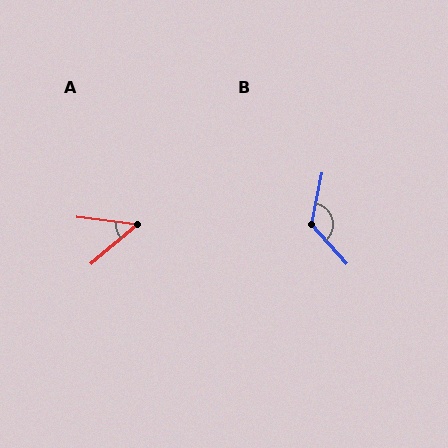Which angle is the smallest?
A, at approximately 48 degrees.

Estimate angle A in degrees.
Approximately 48 degrees.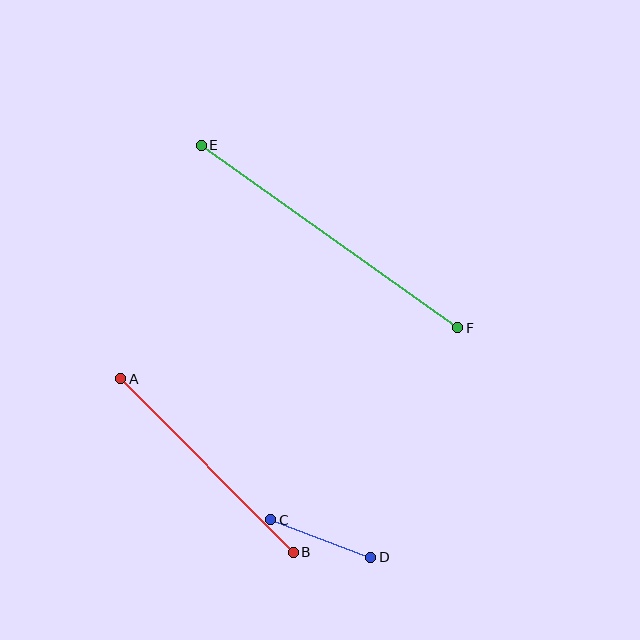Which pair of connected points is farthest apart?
Points E and F are farthest apart.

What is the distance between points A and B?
The distance is approximately 245 pixels.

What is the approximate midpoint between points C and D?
The midpoint is at approximately (321, 538) pixels.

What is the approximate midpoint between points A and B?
The midpoint is at approximately (207, 465) pixels.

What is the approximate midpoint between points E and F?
The midpoint is at approximately (329, 236) pixels.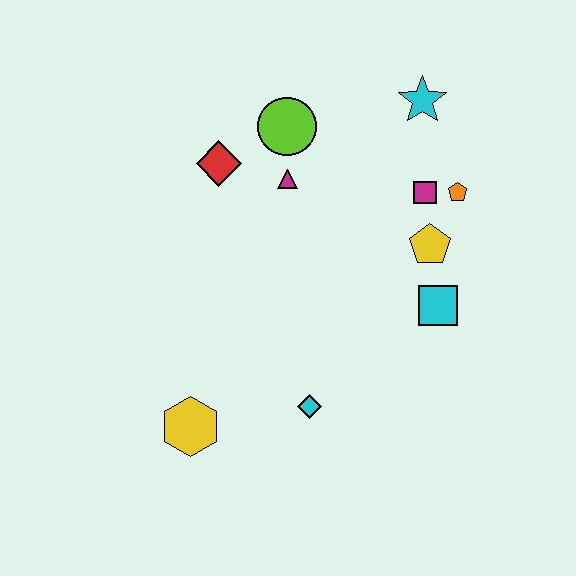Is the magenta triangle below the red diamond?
Yes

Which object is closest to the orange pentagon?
The magenta square is closest to the orange pentagon.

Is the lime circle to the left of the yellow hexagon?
No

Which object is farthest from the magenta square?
The yellow hexagon is farthest from the magenta square.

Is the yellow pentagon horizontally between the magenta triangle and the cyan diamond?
No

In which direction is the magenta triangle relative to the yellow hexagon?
The magenta triangle is above the yellow hexagon.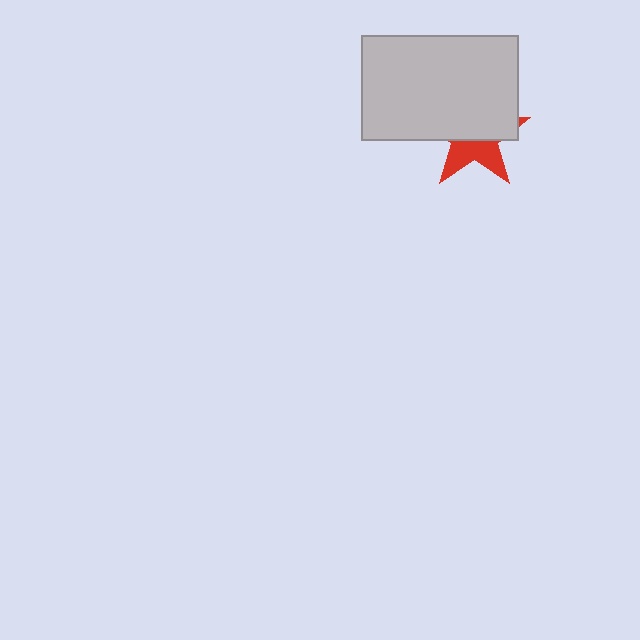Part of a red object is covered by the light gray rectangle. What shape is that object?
It is a star.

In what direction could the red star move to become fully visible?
The red star could move down. That would shift it out from behind the light gray rectangle entirely.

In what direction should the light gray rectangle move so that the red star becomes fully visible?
The light gray rectangle should move up. That is the shortest direction to clear the overlap and leave the red star fully visible.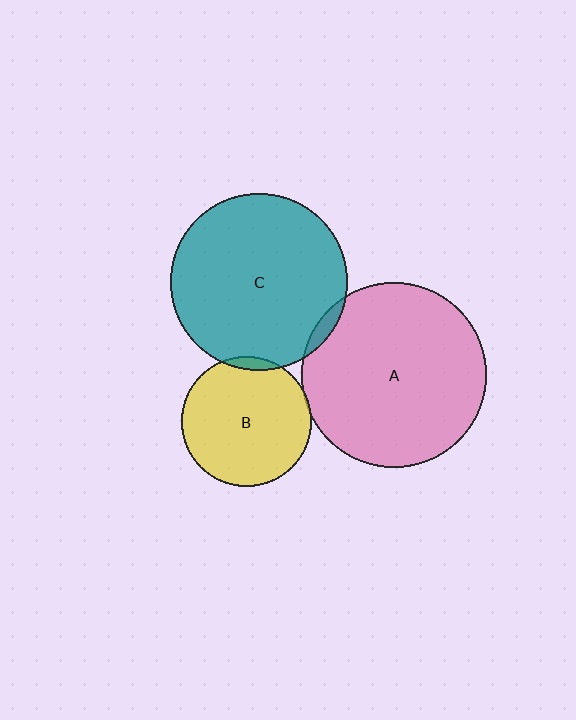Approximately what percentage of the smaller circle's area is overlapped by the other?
Approximately 5%.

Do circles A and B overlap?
Yes.